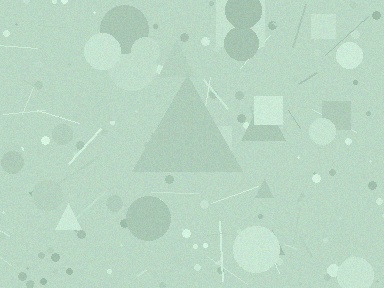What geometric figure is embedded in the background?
A triangle is embedded in the background.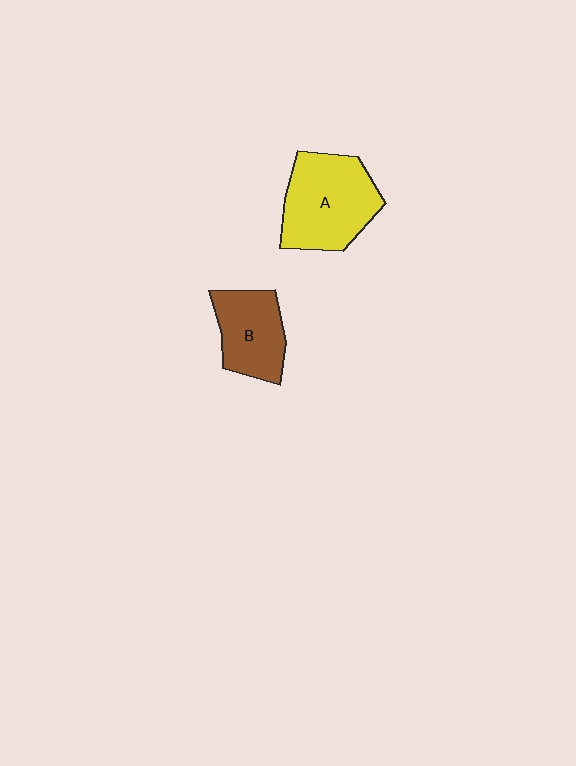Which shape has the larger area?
Shape A (yellow).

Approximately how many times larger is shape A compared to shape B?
Approximately 1.5 times.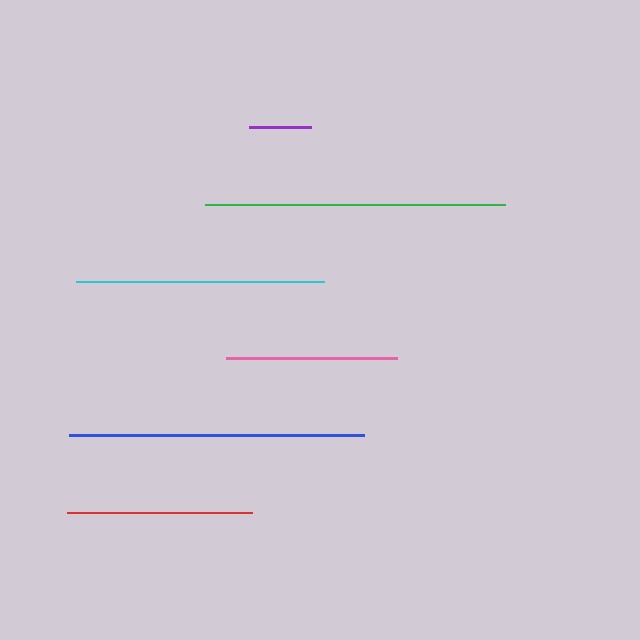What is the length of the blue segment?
The blue segment is approximately 295 pixels long.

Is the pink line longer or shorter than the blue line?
The blue line is longer than the pink line.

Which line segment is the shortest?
The purple line is the shortest at approximately 62 pixels.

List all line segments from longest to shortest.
From longest to shortest: green, blue, cyan, red, pink, purple.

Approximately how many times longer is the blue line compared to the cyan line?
The blue line is approximately 1.2 times the length of the cyan line.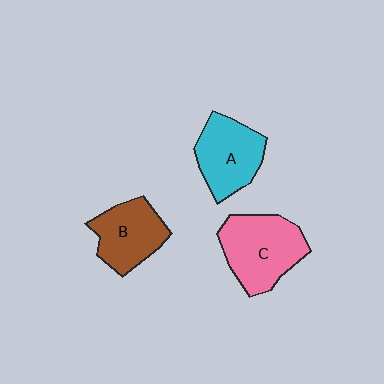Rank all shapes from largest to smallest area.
From largest to smallest: C (pink), A (cyan), B (brown).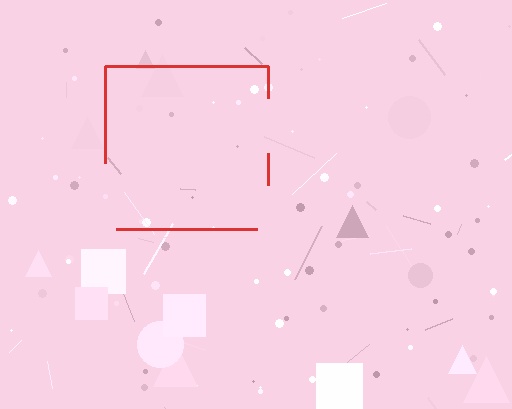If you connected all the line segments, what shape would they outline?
They would outline a square.